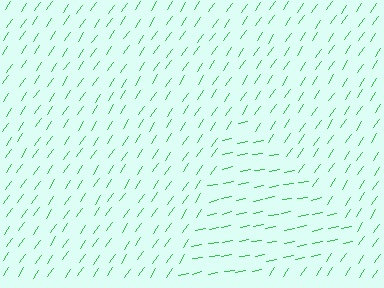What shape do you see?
I see a triangle.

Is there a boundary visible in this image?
Yes, there is a texture boundary formed by a change in line orientation.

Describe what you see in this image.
The image is filled with small green line segments. A triangle region in the image has lines oriented differently from the surrounding lines, creating a visible texture boundary.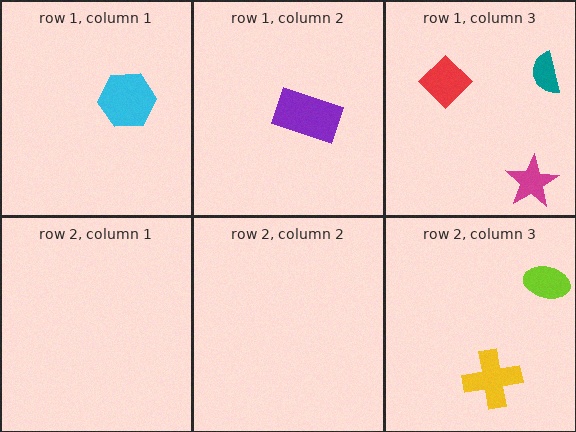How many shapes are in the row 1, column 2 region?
1.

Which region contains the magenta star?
The row 1, column 3 region.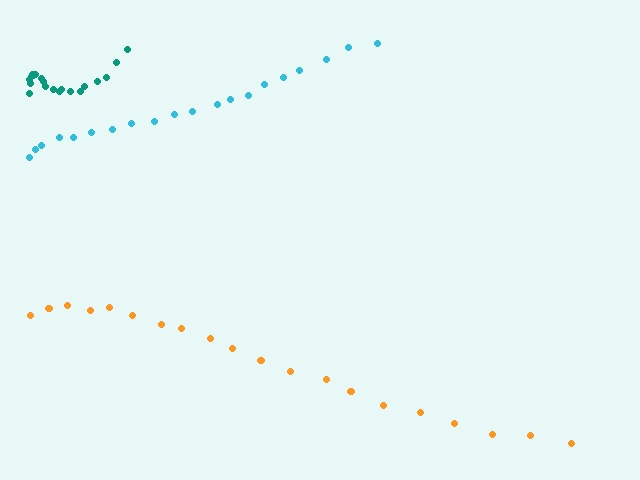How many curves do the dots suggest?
There are 3 distinct paths.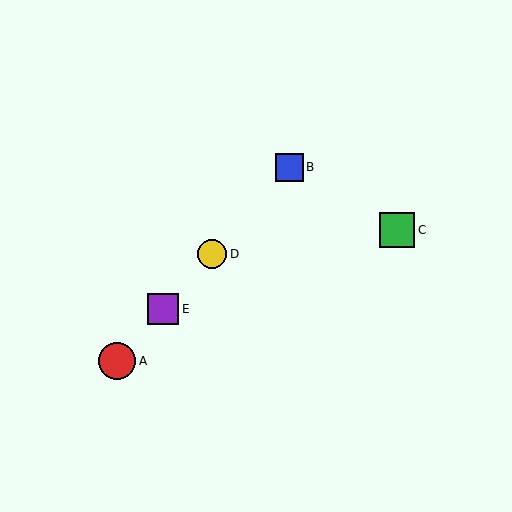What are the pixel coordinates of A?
Object A is at (117, 361).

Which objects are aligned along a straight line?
Objects A, B, D, E are aligned along a straight line.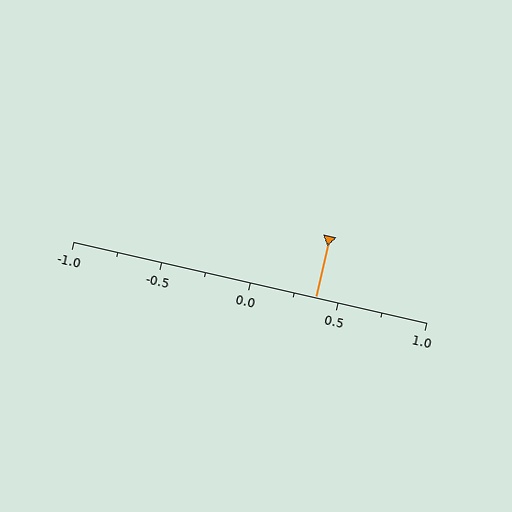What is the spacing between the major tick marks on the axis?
The major ticks are spaced 0.5 apart.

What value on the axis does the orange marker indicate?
The marker indicates approximately 0.38.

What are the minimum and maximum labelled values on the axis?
The axis runs from -1.0 to 1.0.